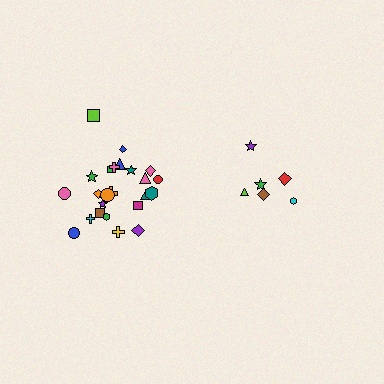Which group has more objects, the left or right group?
The left group.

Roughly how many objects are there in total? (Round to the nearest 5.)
Roughly 30 objects in total.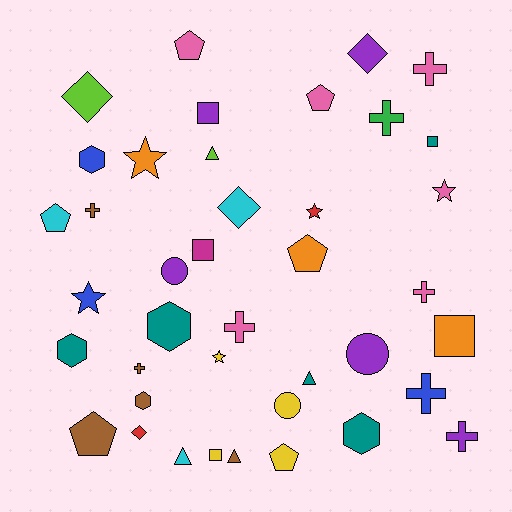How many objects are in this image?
There are 40 objects.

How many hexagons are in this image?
There are 5 hexagons.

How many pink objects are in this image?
There are 6 pink objects.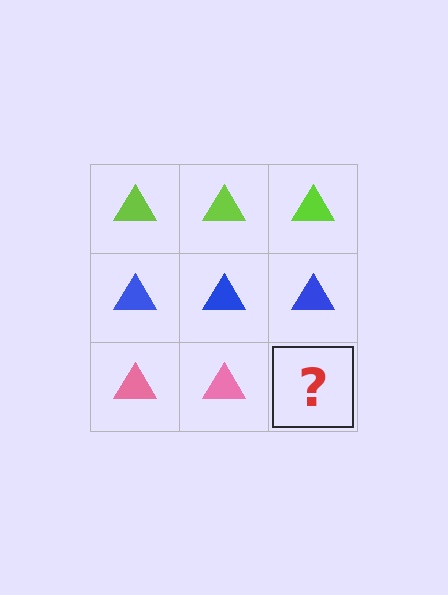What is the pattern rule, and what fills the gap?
The rule is that each row has a consistent color. The gap should be filled with a pink triangle.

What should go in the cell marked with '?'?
The missing cell should contain a pink triangle.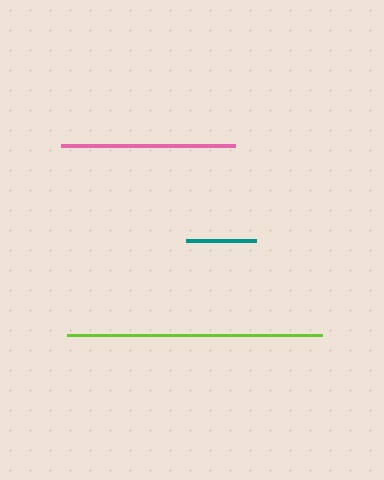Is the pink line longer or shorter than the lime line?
The lime line is longer than the pink line.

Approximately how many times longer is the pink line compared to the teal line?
The pink line is approximately 2.5 times the length of the teal line.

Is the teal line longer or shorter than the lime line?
The lime line is longer than the teal line.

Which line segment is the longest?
The lime line is the longest at approximately 255 pixels.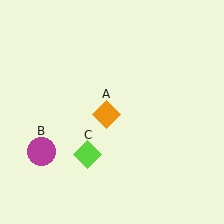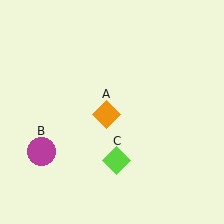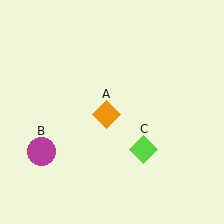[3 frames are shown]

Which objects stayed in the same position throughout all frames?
Orange diamond (object A) and magenta circle (object B) remained stationary.